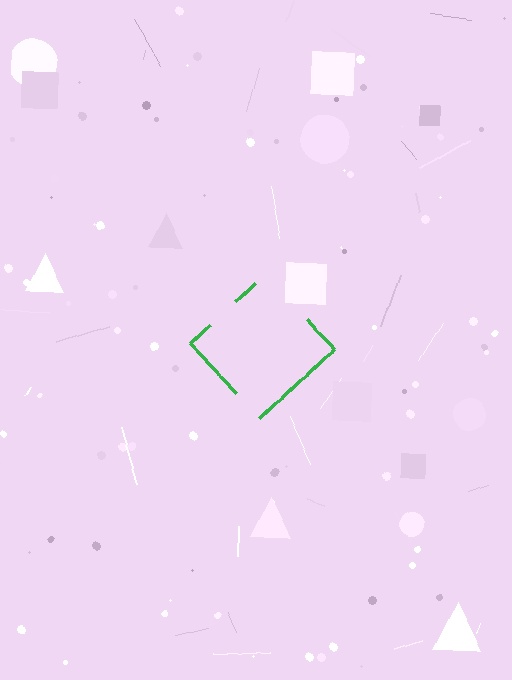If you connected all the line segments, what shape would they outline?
They would outline a diamond.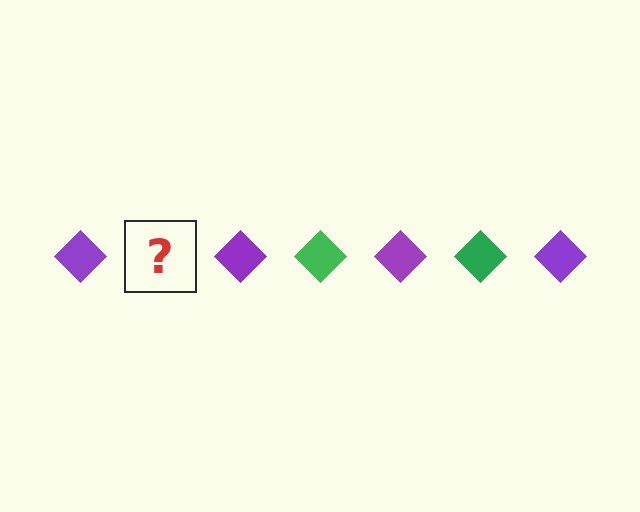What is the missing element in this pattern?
The missing element is a green diamond.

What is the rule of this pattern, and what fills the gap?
The rule is that the pattern cycles through purple, green diamonds. The gap should be filled with a green diamond.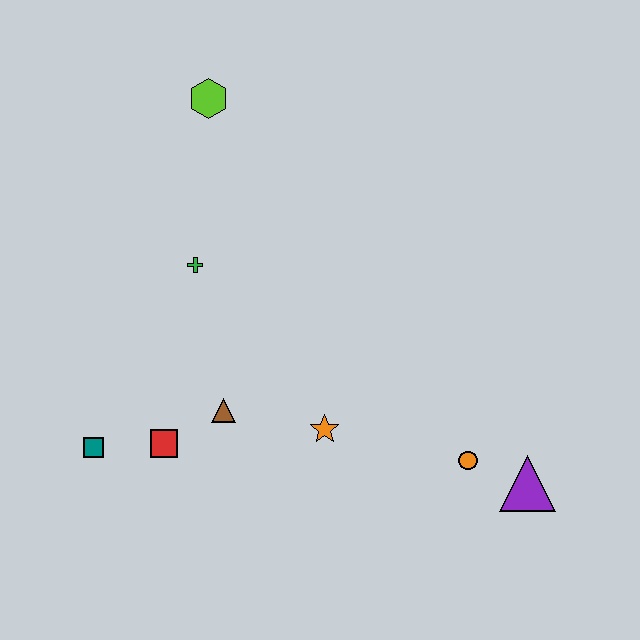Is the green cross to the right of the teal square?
Yes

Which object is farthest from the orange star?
The lime hexagon is farthest from the orange star.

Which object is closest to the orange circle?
The purple triangle is closest to the orange circle.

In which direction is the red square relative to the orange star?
The red square is to the left of the orange star.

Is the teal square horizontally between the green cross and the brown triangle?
No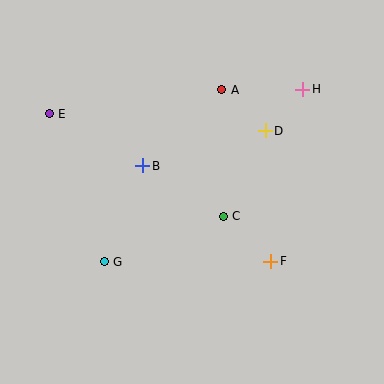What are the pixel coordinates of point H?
Point H is at (303, 89).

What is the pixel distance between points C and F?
The distance between C and F is 65 pixels.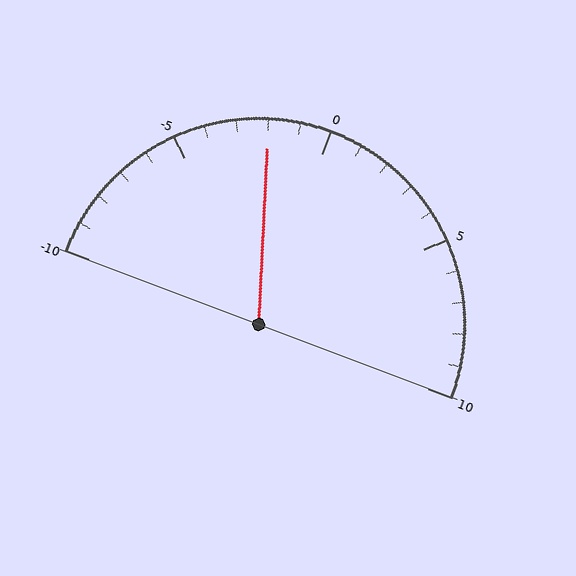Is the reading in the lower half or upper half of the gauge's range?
The reading is in the lower half of the range (-10 to 10).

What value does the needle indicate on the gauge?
The needle indicates approximately -2.